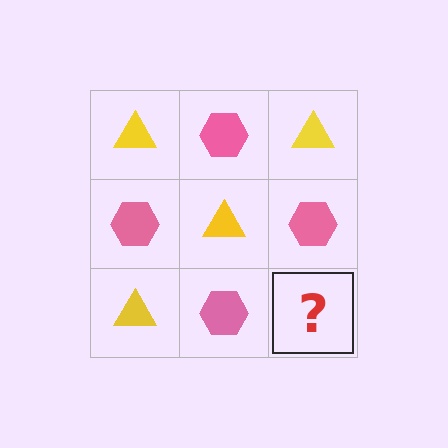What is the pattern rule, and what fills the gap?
The rule is that it alternates yellow triangle and pink hexagon in a checkerboard pattern. The gap should be filled with a yellow triangle.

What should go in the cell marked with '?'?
The missing cell should contain a yellow triangle.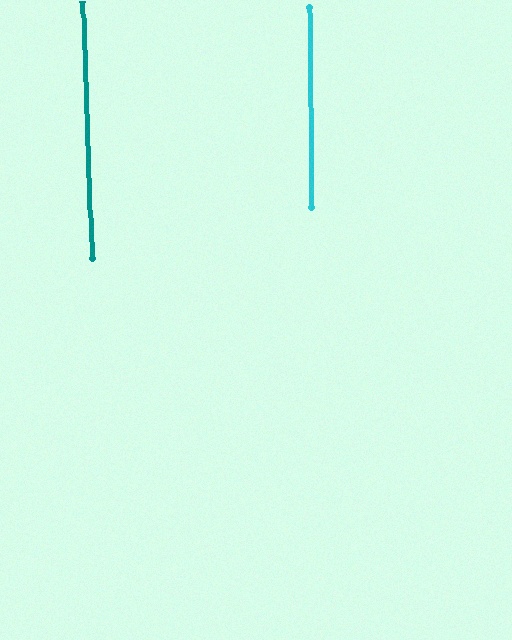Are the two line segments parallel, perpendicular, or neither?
Parallel — their directions differ by only 1.4°.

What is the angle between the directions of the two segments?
Approximately 1 degree.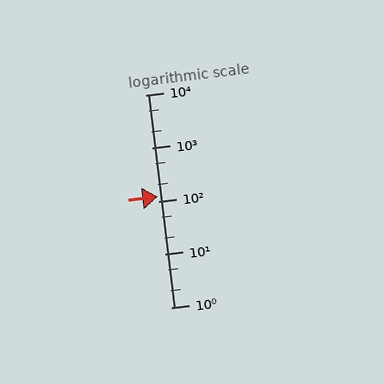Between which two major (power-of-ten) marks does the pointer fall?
The pointer is between 100 and 1000.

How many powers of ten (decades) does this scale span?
The scale spans 4 decades, from 1 to 10000.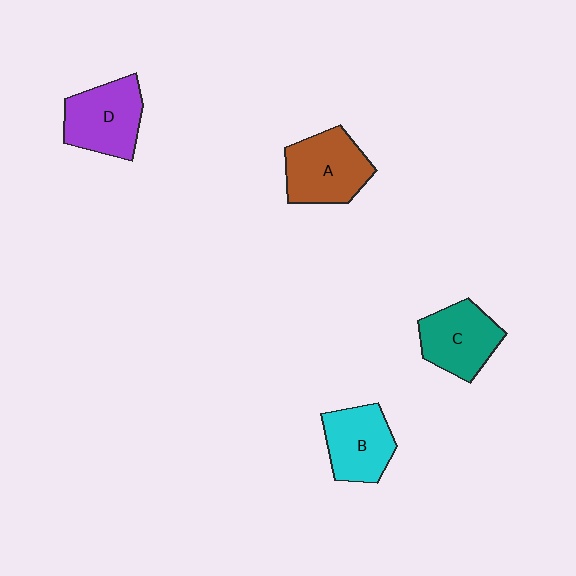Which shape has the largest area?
Shape A (brown).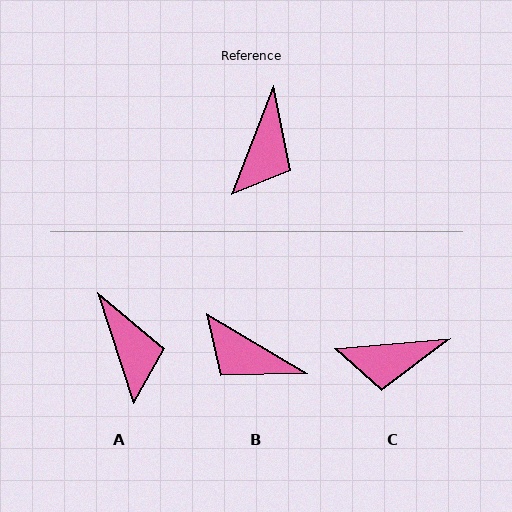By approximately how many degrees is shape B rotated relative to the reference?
Approximately 100 degrees clockwise.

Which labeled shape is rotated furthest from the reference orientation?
B, about 100 degrees away.